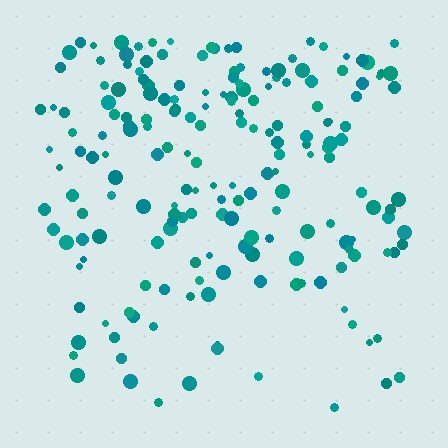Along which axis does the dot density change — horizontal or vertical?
Vertical.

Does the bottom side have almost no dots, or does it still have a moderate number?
Still a moderate number, just noticeably fewer than the top.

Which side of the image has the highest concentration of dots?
The top.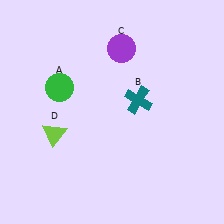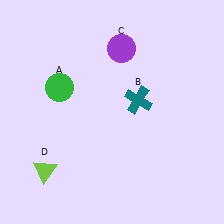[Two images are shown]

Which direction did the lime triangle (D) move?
The lime triangle (D) moved down.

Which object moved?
The lime triangle (D) moved down.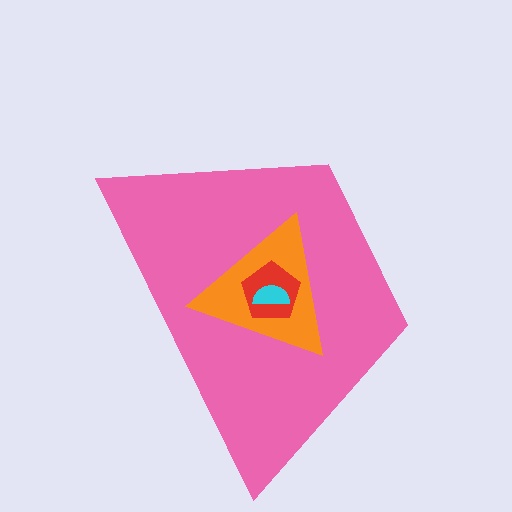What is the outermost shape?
The pink trapezoid.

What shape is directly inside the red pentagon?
The cyan semicircle.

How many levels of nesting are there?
4.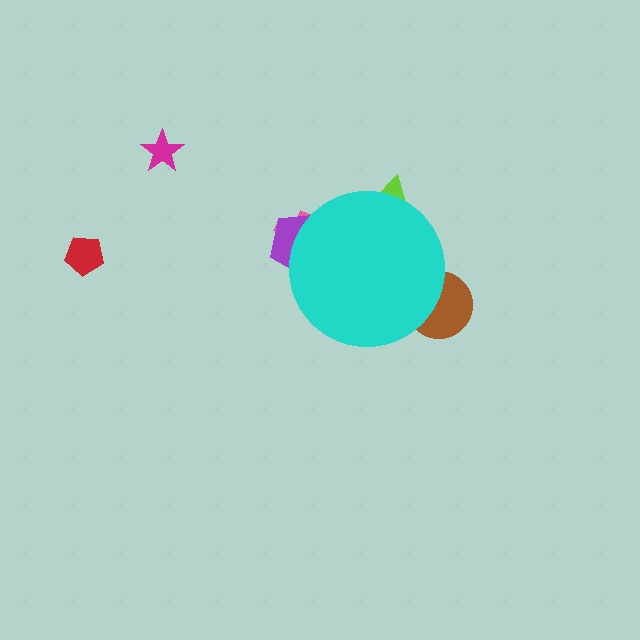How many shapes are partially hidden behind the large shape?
4 shapes are partially hidden.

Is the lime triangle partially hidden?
Yes, the lime triangle is partially hidden behind the cyan circle.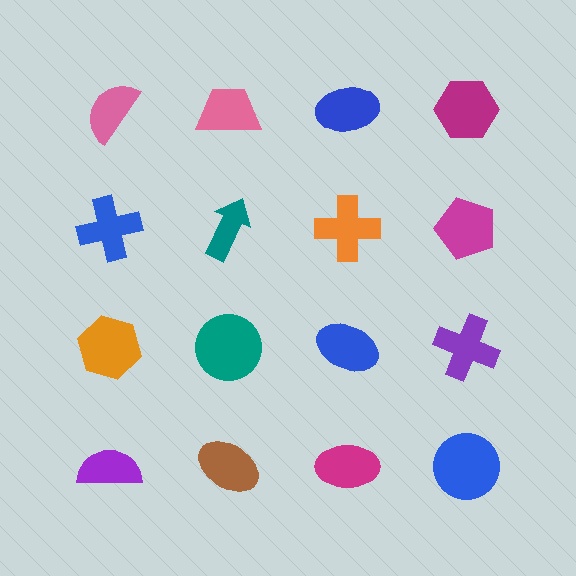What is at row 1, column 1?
A pink semicircle.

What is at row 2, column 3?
An orange cross.